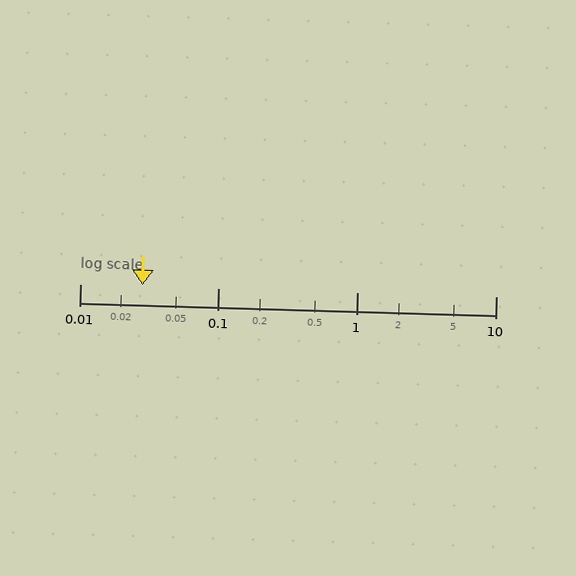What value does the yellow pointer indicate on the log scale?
The pointer indicates approximately 0.028.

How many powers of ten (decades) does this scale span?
The scale spans 3 decades, from 0.01 to 10.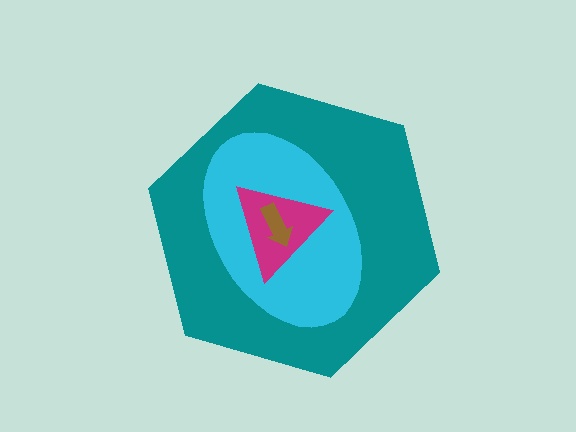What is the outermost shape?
The teal hexagon.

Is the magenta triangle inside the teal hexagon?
Yes.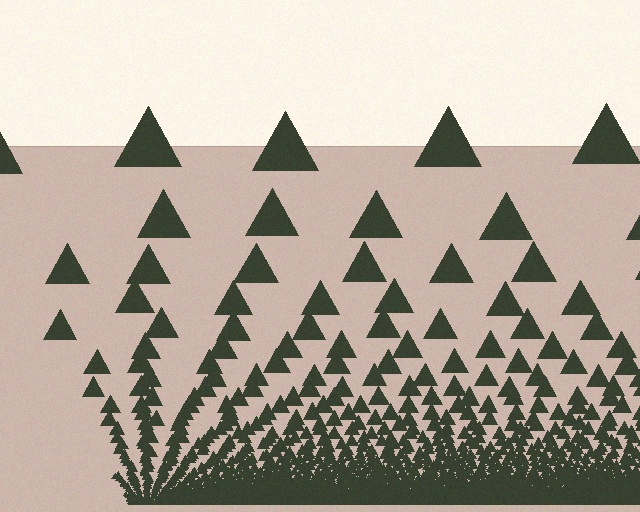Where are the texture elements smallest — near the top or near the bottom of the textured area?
Near the bottom.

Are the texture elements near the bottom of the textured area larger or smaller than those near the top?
Smaller. The gradient is inverted — elements near the bottom are smaller and denser.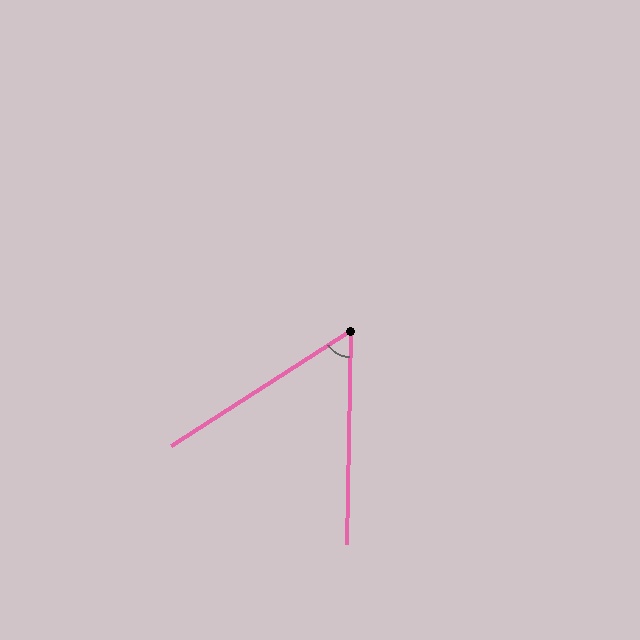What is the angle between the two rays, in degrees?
Approximately 56 degrees.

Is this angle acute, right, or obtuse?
It is acute.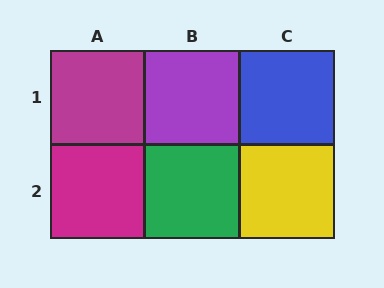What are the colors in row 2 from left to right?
Magenta, green, yellow.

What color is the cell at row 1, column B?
Purple.